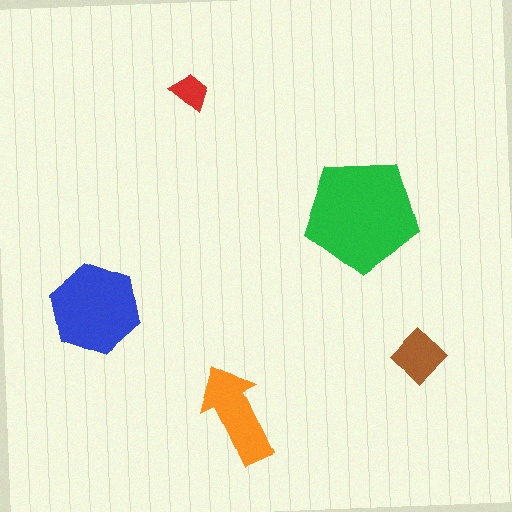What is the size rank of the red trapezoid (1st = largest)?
5th.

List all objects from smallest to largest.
The red trapezoid, the brown diamond, the orange arrow, the blue hexagon, the green pentagon.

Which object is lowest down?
The orange arrow is bottommost.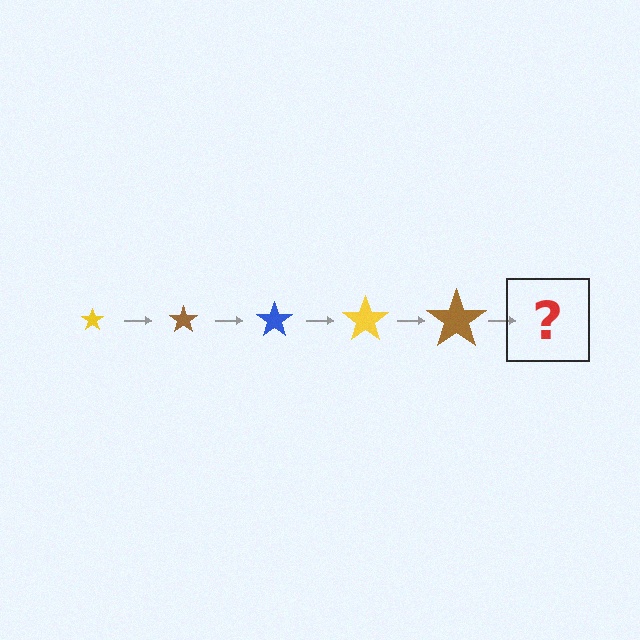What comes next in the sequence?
The next element should be a blue star, larger than the previous one.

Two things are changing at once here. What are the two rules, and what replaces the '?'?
The two rules are that the star grows larger each step and the color cycles through yellow, brown, and blue. The '?' should be a blue star, larger than the previous one.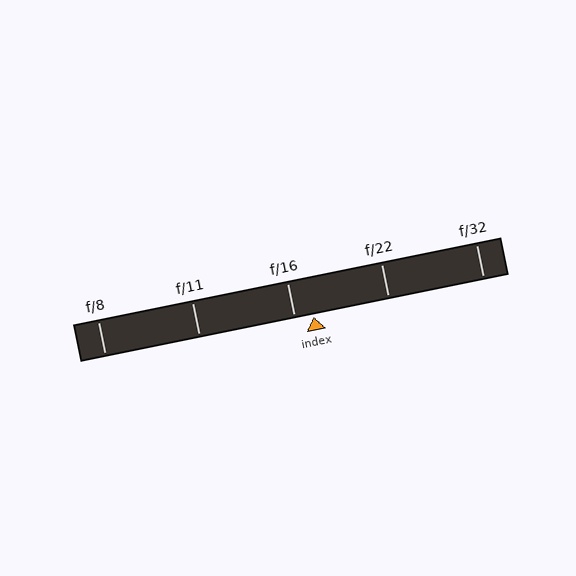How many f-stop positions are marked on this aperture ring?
There are 5 f-stop positions marked.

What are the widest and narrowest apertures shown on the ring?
The widest aperture shown is f/8 and the narrowest is f/32.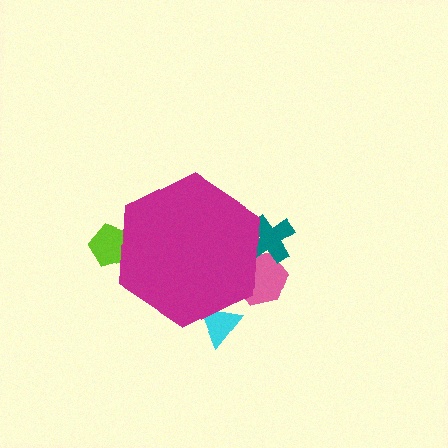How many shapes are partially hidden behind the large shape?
4 shapes are partially hidden.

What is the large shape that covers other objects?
A magenta hexagon.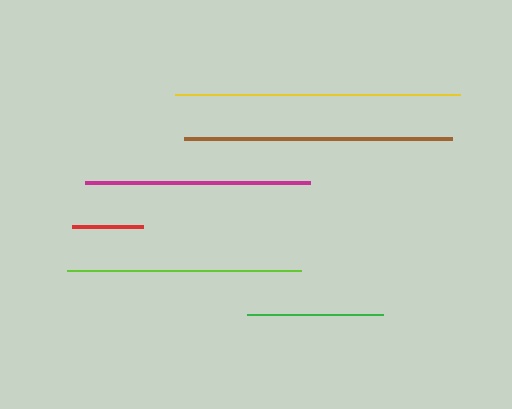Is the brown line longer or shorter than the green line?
The brown line is longer than the green line.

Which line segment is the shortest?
The red line is the shortest at approximately 71 pixels.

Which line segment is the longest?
The yellow line is the longest at approximately 286 pixels.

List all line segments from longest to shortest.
From longest to shortest: yellow, brown, lime, magenta, green, red.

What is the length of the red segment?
The red segment is approximately 71 pixels long.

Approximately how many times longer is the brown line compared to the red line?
The brown line is approximately 3.8 times the length of the red line.